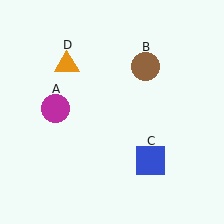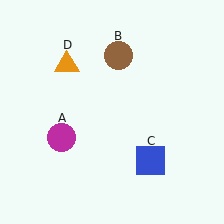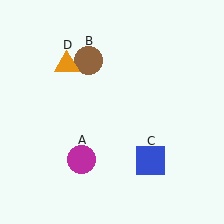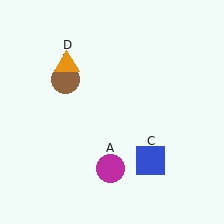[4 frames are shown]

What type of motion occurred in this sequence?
The magenta circle (object A), brown circle (object B) rotated counterclockwise around the center of the scene.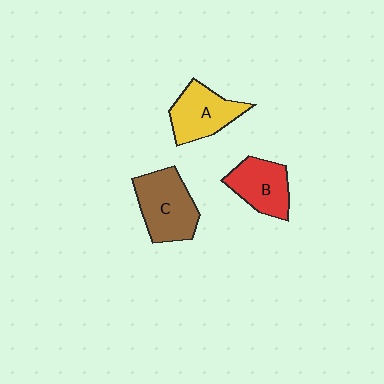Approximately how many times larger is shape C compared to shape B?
Approximately 1.3 times.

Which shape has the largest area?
Shape C (brown).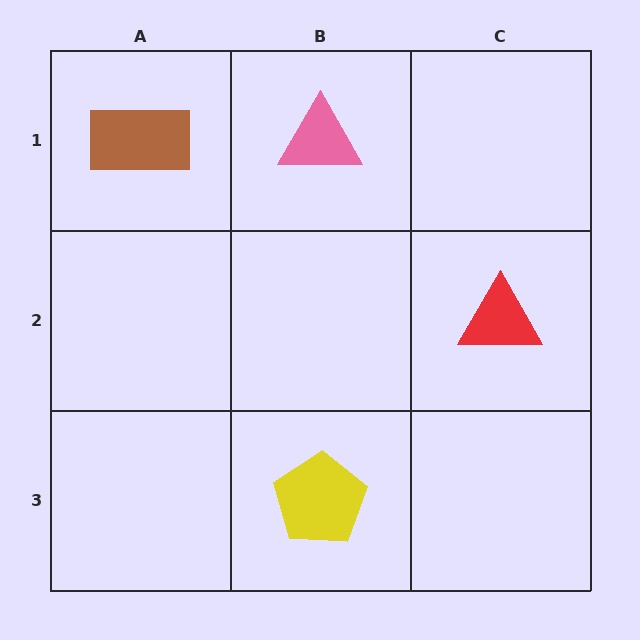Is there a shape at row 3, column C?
No, that cell is empty.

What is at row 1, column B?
A pink triangle.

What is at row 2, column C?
A red triangle.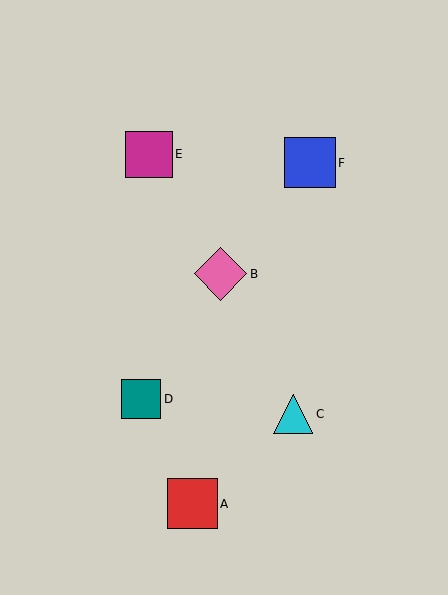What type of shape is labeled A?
Shape A is a red square.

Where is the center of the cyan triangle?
The center of the cyan triangle is at (293, 414).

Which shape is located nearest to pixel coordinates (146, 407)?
The teal square (labeled D) at (141, 399) is nearest to that location.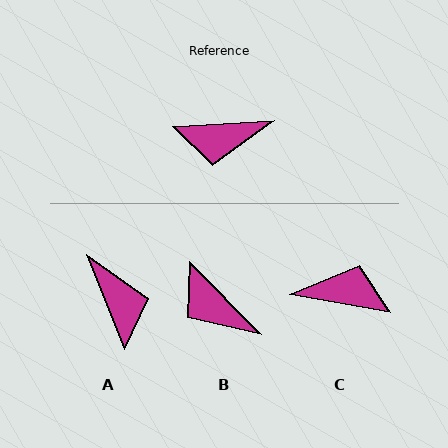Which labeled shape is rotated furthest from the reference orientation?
C, about 167 degrees away.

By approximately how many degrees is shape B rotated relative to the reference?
Approximately 49 degrees clockwise.